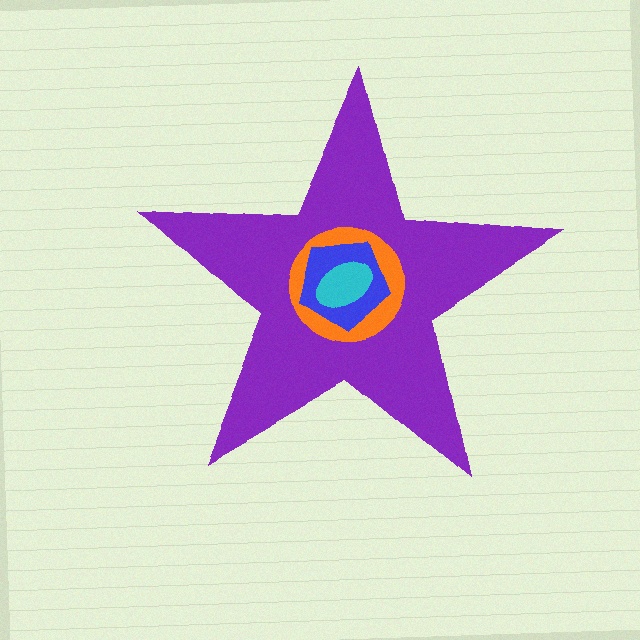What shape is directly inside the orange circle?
The blue pentagon.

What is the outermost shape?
The purple star.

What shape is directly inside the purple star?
The orange circle.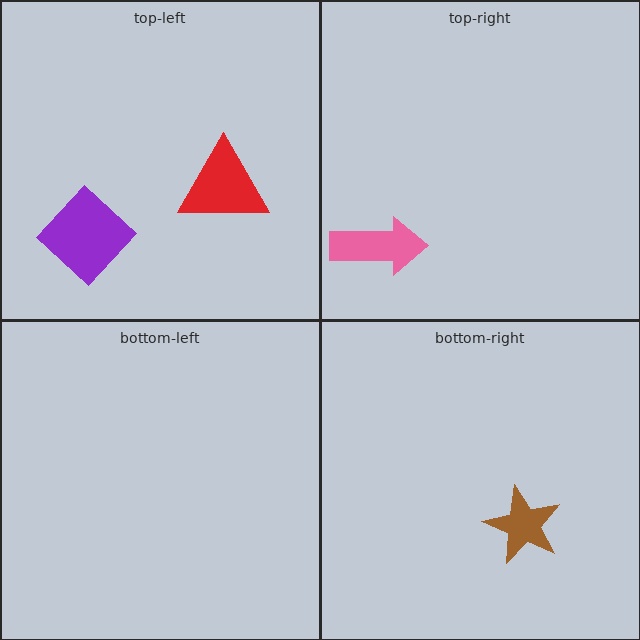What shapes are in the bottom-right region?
The brown star.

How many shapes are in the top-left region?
2.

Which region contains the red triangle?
The top-left region.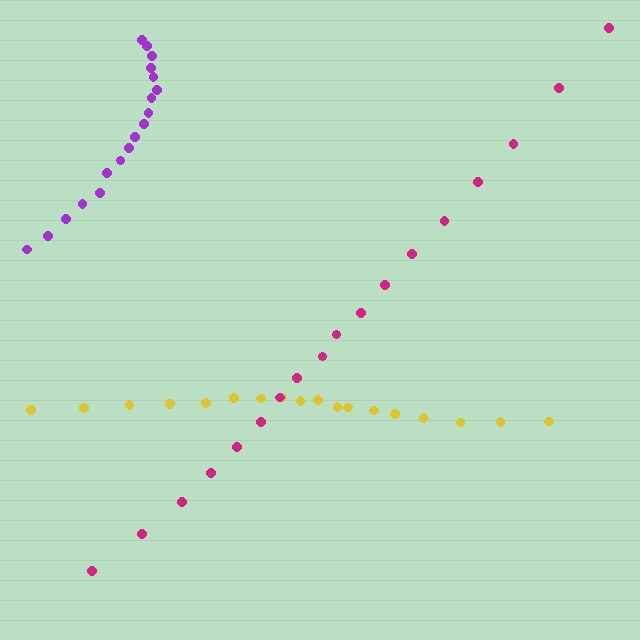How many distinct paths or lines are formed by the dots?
There are 3 distinct paths.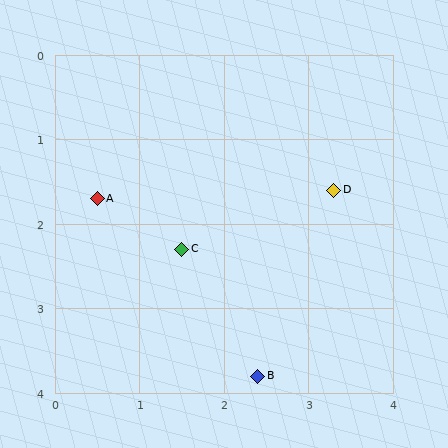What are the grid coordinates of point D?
Point D is at approximately (3.3, 1.6).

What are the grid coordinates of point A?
Point A is at approximately (0.5, 1.7).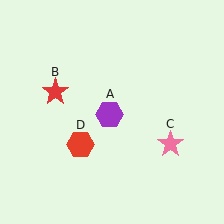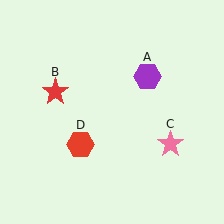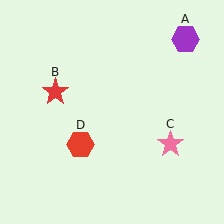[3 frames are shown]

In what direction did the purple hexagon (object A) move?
The purple hexagon (object A) moved up and to the right.